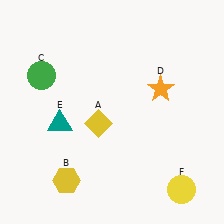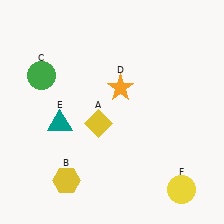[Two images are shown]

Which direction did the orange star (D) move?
The orange star (D) moved left.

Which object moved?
The orange star (D) moved left.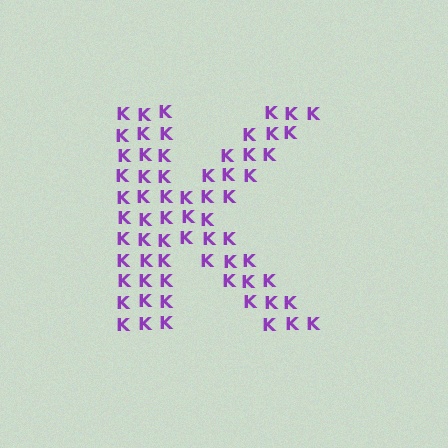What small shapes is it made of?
It is made of small letter K's.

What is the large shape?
The large shape is the letter K.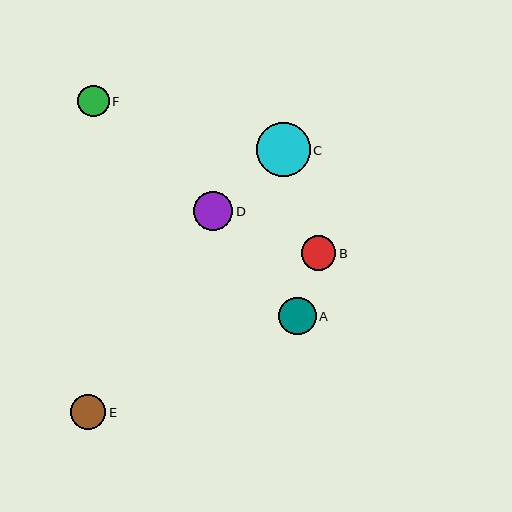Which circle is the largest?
Circle C is the largest with a size of approximately 54 pixels.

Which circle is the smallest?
Circle F is the smallest with a size of approximately 32 pixels.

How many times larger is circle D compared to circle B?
Circle D is approximately 1.1 times the size of circle B.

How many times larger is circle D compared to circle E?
Circle D is approximately 1.1 times the size of circle E.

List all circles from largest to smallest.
From largest to smallest: C, D, A, E, B, F.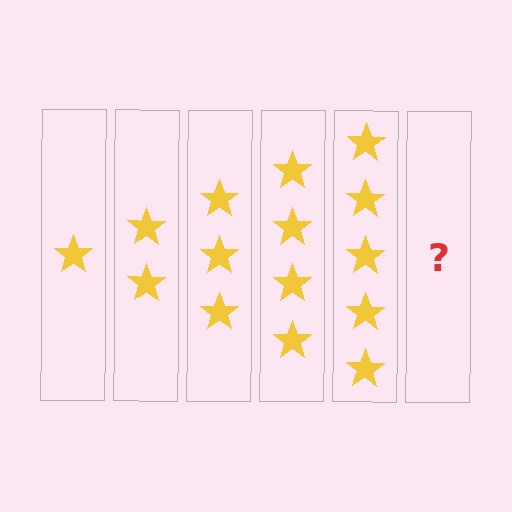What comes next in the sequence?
The next element should be 6 stars.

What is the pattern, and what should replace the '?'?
The pattern is that each step adds one more star. The '?' should be 6 stars.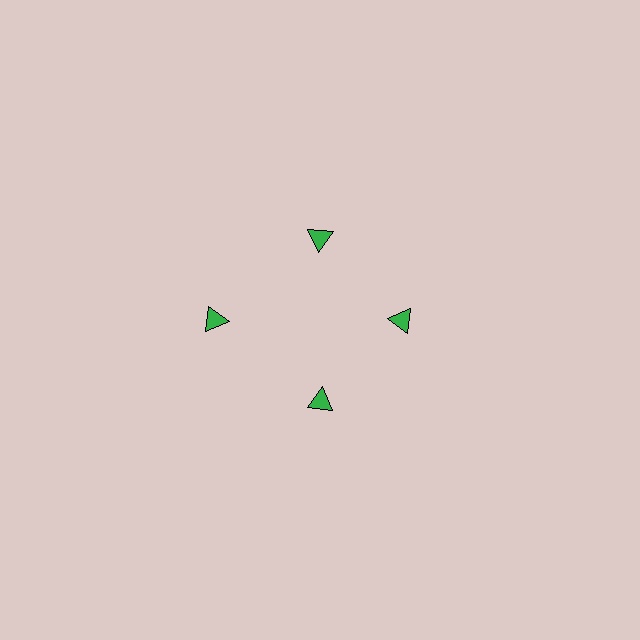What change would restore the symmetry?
The symmetry would be restored by moving it inward, back onto the ring so that all 4 triangles sit at equal angles and equal distance from the center.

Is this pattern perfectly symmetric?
No. The 4 green triangles are arranged in a ring, but one element near the 9 o'clock position is pushed outward from the center, breaking the 4-fold rotational symmetry.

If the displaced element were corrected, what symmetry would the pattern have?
It would have 4-fold rotational symmetry — the pattern would map onto itself every 90 degrees.